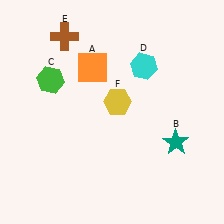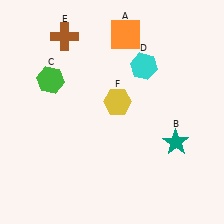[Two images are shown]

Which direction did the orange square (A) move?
The orange square (A) moved up.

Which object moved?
The orange square (A) moved up.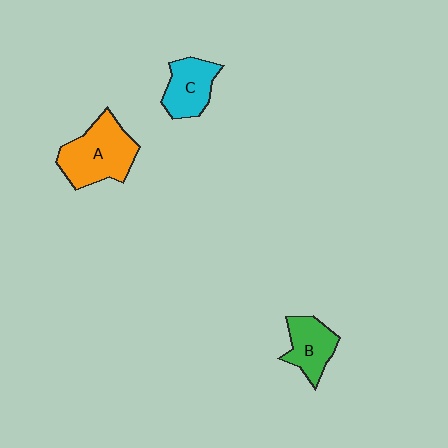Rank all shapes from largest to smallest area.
From largest to smallest: A (orange), C (cyan), B (green).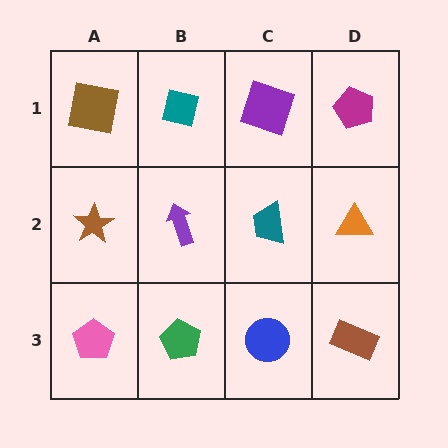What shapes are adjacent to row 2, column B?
A teal square (row 1, column B), a green pentagon (row 3, column B), a brown star (row 2, column A), a teal trapezoid (row 2, column C).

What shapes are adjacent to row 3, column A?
A brown star (row 2, column A), a green pentagon (row 3, column B).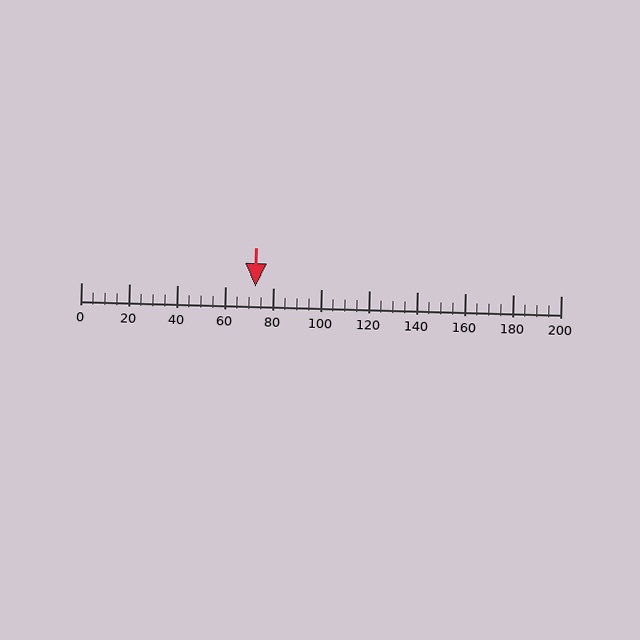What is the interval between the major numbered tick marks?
The major tick marks are spaced 20 units apart.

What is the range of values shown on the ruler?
The ruler shows values from 0 to 200.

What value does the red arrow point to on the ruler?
The red arrow points to approximately 73.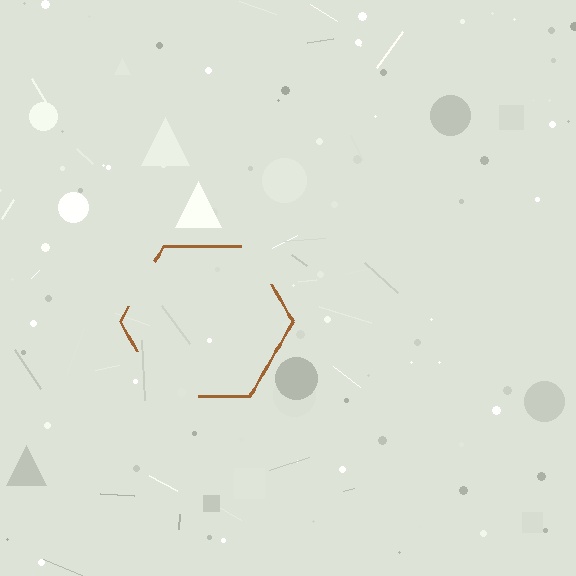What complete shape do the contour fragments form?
The contour fragments form a hexagon.